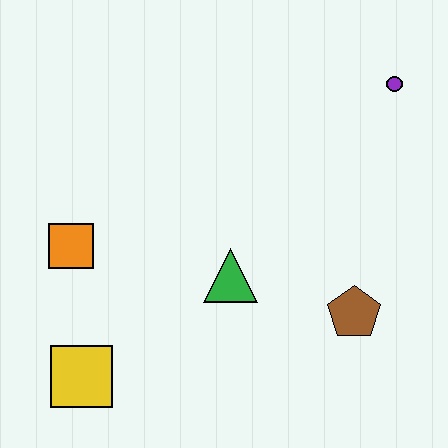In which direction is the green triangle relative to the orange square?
The green triangle is to the right of the orange square.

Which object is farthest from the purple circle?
The yellow square is farthest from the purple circle.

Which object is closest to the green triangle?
The brown pentagon is closest to the green triangle.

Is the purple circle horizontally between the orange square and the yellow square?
No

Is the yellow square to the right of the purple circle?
No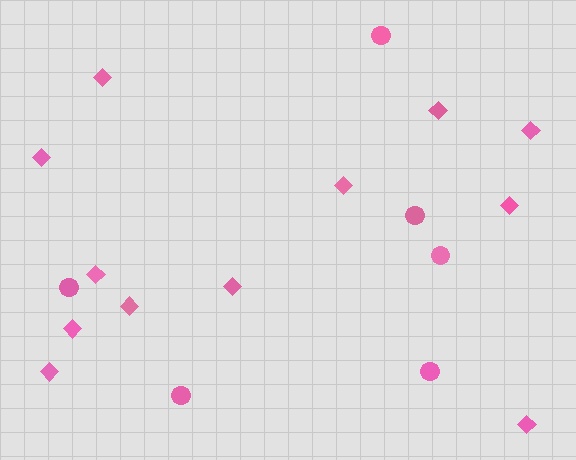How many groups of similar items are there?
There are 2 groups: one group of diamonds (12) and one group of circles (6).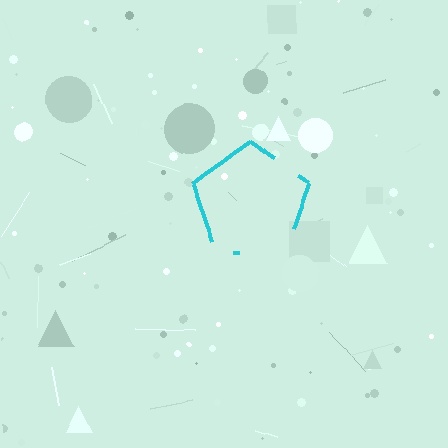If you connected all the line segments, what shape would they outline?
They would outline a pentagon.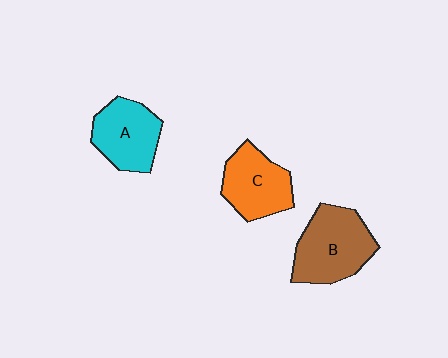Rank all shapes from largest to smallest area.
From largest to smallest: B (brown), A (cyan), C (orange).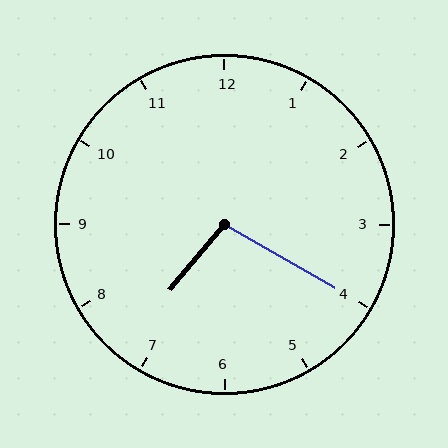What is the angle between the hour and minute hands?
Approximately 100 degrees.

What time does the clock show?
7:20.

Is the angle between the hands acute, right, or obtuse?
It is obtuse.